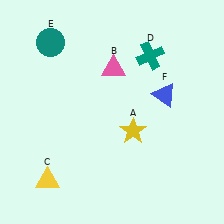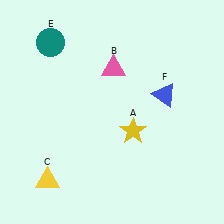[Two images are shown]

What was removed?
The teal cross (D) was removed in Image 2.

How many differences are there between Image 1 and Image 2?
There is 1 difference between the two images.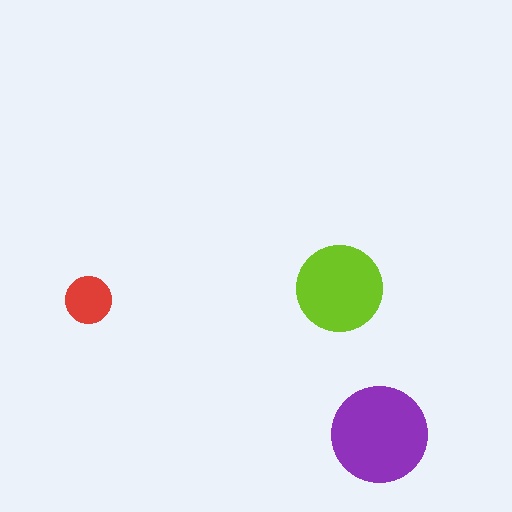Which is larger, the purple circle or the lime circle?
The purple one.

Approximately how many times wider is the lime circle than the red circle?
About 2 times wider.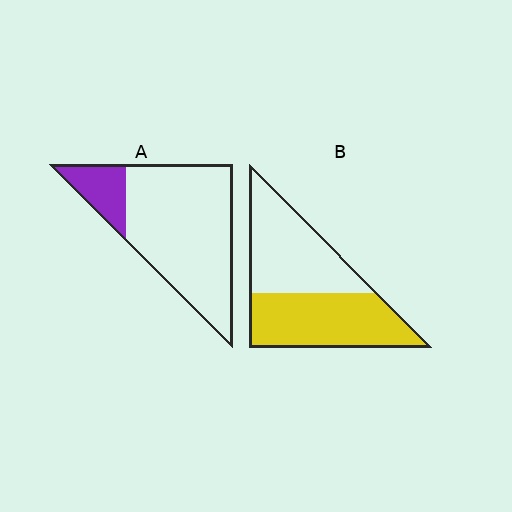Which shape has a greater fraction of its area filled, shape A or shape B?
Shape B.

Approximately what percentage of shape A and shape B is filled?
A is approximately 20% and B is approximately 50%.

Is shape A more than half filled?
No.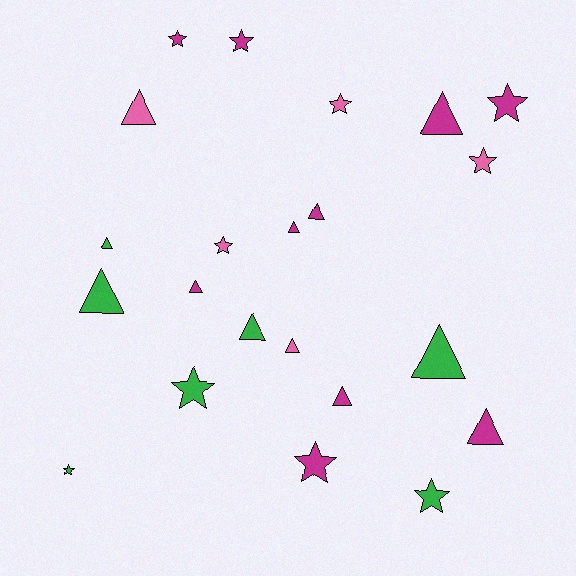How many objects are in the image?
There are 22 objects.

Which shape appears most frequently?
Triangle, with 12 objects.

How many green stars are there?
There are 3 green stars.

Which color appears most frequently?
Magenta, with 10 objects.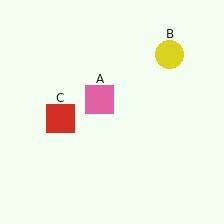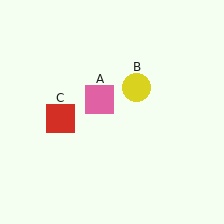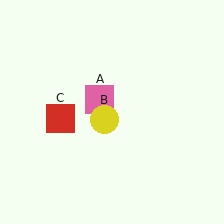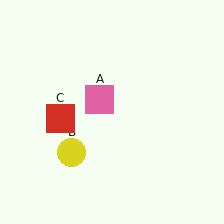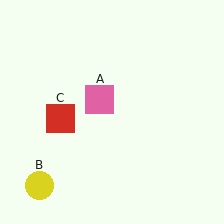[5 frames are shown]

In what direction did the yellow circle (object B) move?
The yellow circle (object B) moved down and to the left.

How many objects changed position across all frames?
1 object changed position: yellow circle (object B).